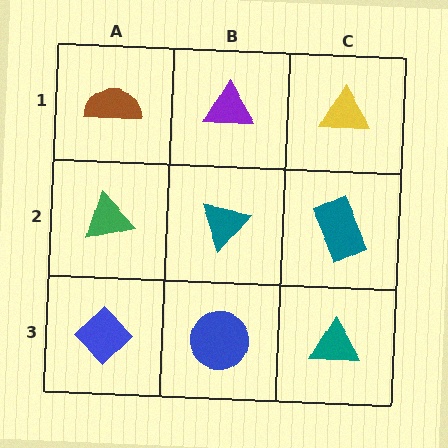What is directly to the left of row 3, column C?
A blue circle.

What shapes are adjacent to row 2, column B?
A purple triangle (row 1, column B), a blue circle (row 3, column B), a green triangle (row 2, column A), a teal rectangle (row 2, column C).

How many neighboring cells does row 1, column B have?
3.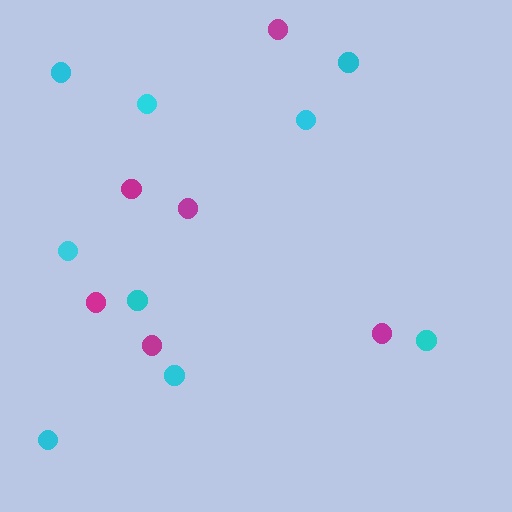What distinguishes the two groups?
There are 2 groups: one group of magenta circles (6) and one group of cyan circles (9).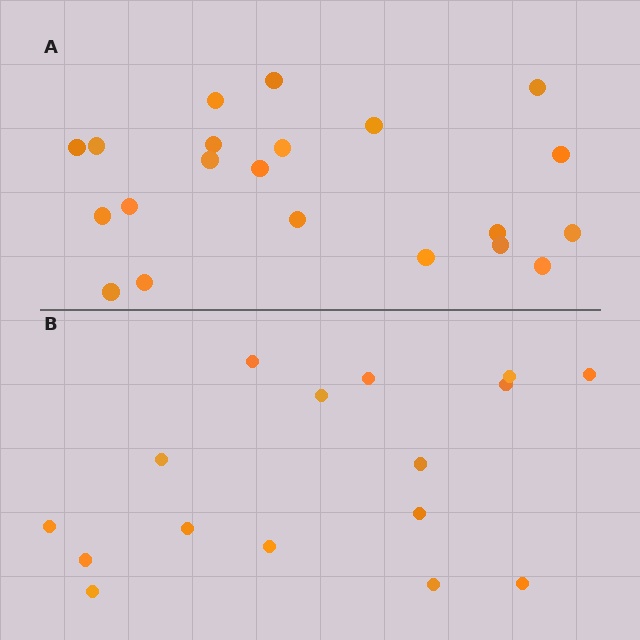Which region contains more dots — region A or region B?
Region A (the top region) has more dots.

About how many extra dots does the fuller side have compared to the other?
Region A has about 5 more dots than region B.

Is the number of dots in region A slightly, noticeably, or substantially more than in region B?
Region A has noticeably more, but not dramatically so. The ratio is roughly 1.3 to 1.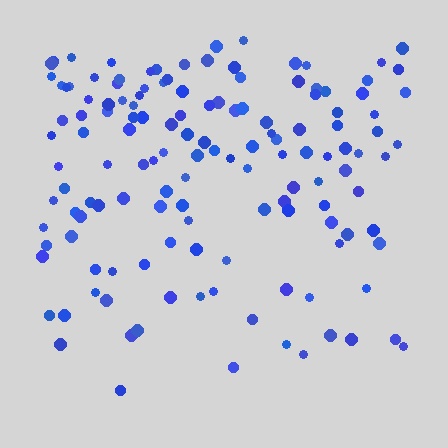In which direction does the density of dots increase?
From bottom to top, with the top side densest.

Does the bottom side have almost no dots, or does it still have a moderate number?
Still a moderate number, just noticeably fewer than the top.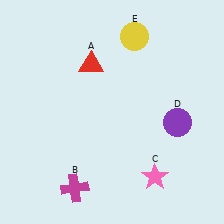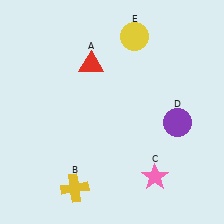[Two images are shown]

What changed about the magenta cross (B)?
In Image 1, B is magenta. In Image 2, it changed to yellow.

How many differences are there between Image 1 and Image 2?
There is 1 difference between the two images.